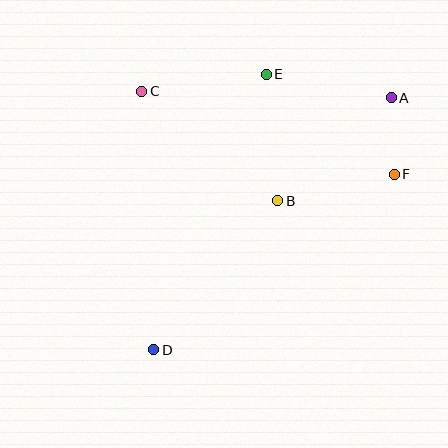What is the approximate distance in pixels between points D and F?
The distance between D and F is approximately 297 pixels.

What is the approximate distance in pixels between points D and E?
The distance between D and E is approximately 297 pixels.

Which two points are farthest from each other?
Points A and D are farthest from each other.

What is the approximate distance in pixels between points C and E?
The distance between C and E is approximately 125 pixels.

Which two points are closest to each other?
Points A and F are closest to each other.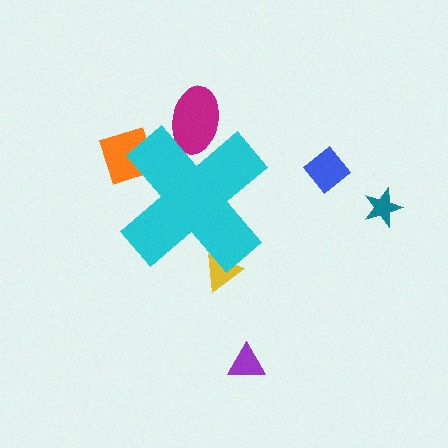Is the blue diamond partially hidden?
No, the blue diamond is fully visible.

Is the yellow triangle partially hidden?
Yes, the yellow triangle is partially hidden behind the cyan cross.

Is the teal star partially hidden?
No, the teal star is fully visible.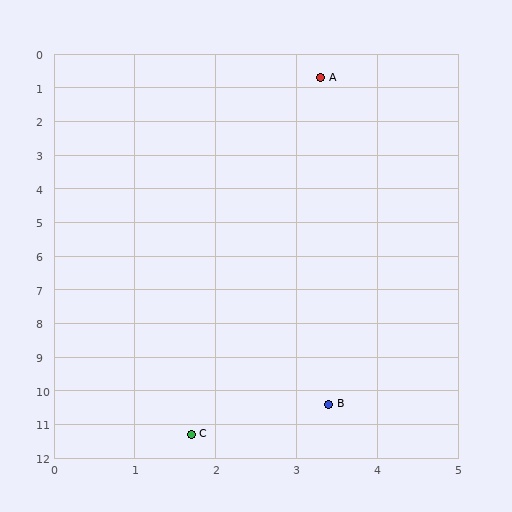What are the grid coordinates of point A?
Point A is at approximately (3.3, 0.7).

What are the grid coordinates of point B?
Point B is at approximately (3.4, 10.4).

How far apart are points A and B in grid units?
Points A and B are about 9.7 grid units apart.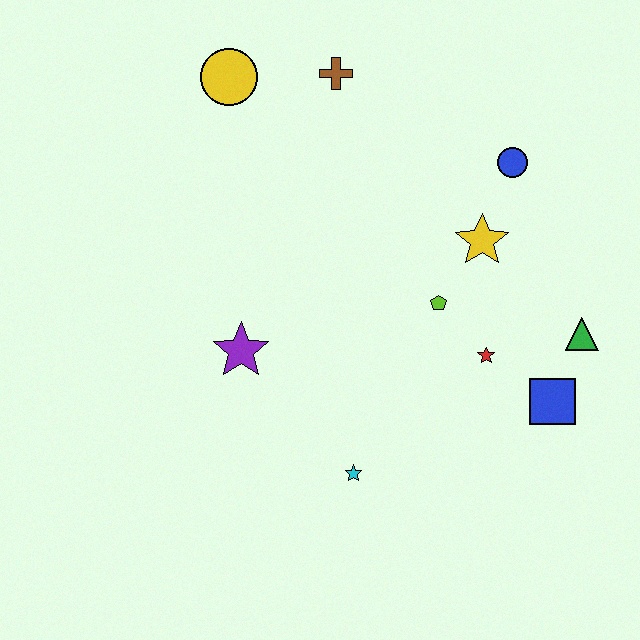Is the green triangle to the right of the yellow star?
Yes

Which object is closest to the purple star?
The cyan star is closest to the purple star.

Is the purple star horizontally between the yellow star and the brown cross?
No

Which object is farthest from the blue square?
The yellow circle is farthest from the blue square.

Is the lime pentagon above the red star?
Yes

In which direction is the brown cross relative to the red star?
The brown cross is above the red star.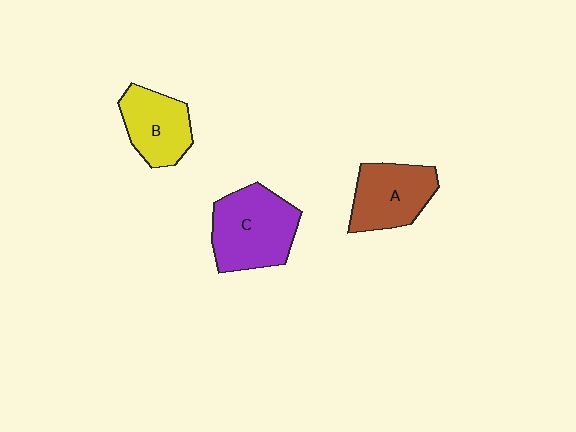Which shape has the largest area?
Shape C (purple).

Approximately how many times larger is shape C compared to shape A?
Approximately 1.3 times.